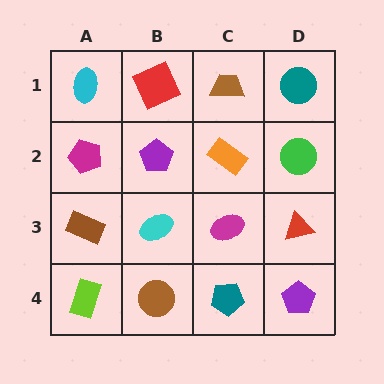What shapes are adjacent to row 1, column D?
A green circle (row 2, column D), a brown trapezoid (row 1, column C).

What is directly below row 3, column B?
A brown circle.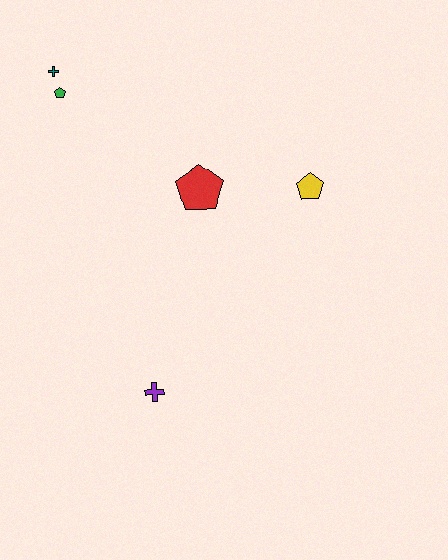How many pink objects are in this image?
There are no pink objects.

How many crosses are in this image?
There are 2 crosses.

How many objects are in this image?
There are 5 objects.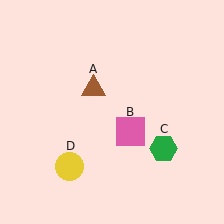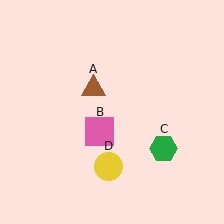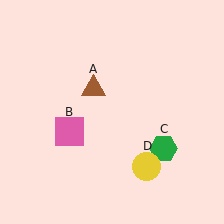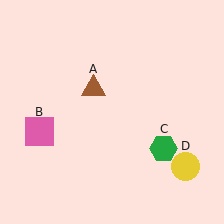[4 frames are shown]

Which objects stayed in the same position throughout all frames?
Brown triangle (object A) and green hexagon (object C) remained stationary.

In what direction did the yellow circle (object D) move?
The yellow circle (object D) moved right.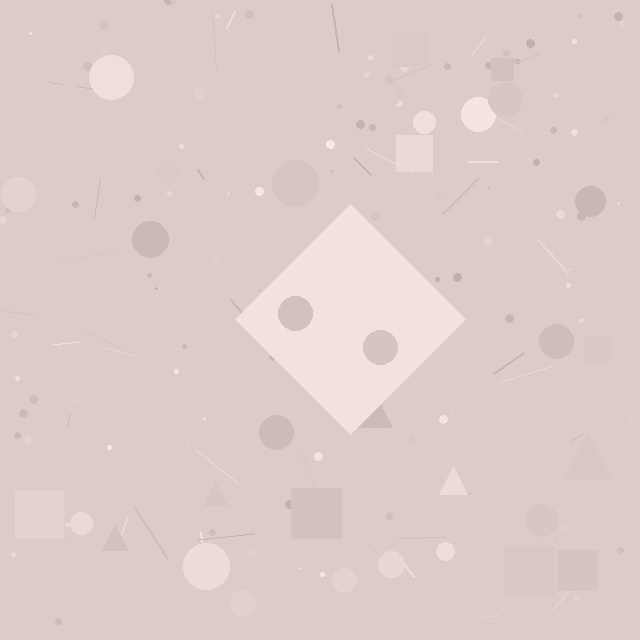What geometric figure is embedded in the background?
A diamond is embedded in the background.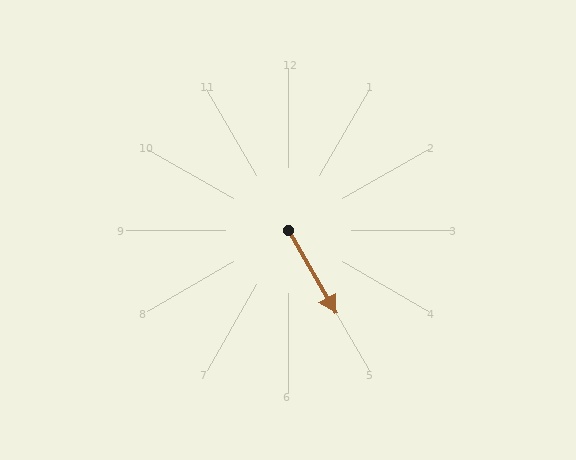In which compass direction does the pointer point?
Southeast.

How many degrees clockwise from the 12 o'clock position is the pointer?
Approximately 150 degrees.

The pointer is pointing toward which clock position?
Roughly 5 o'clock.